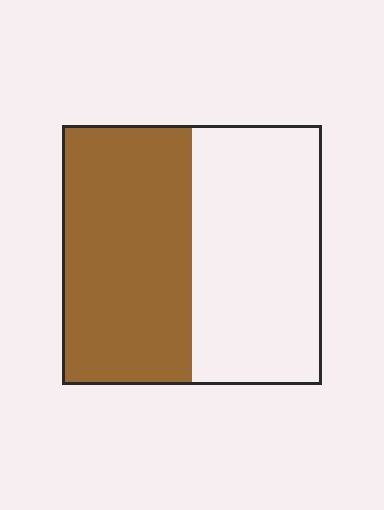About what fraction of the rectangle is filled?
About one half (1/2).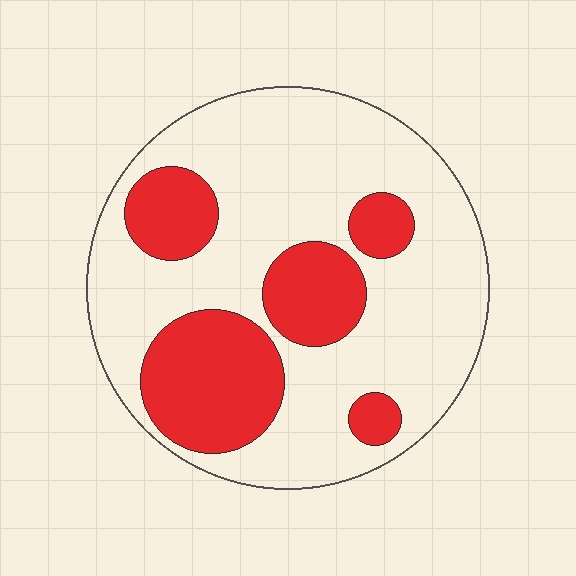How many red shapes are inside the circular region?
5.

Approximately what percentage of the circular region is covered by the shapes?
Approximately 30%.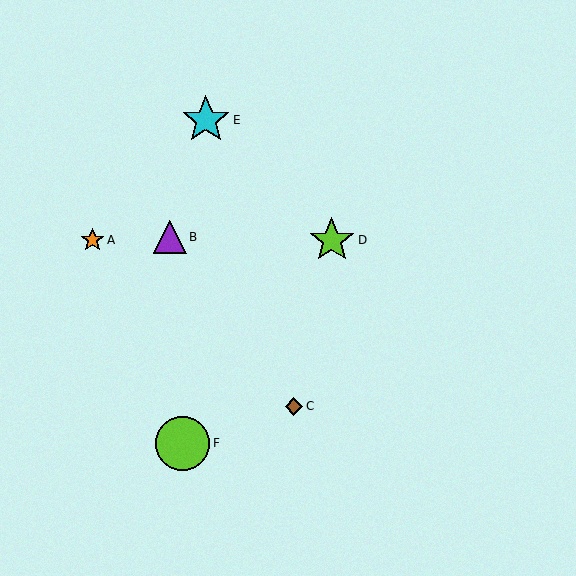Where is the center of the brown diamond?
The center of the brown diamond is at (294, 406).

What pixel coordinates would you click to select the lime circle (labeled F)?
Click at (183, 443) to select the lime circle F.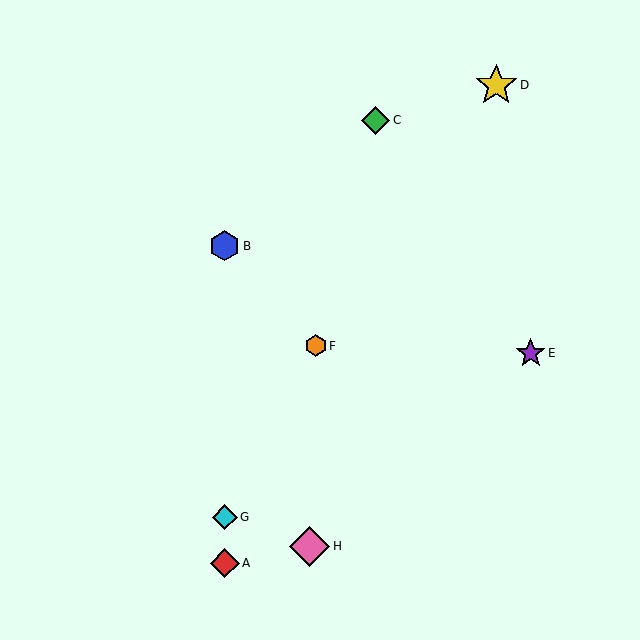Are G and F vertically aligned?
No, G is at x≈225 and F is at x≈316.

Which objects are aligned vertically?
Objects A, B, G are aligned vertically.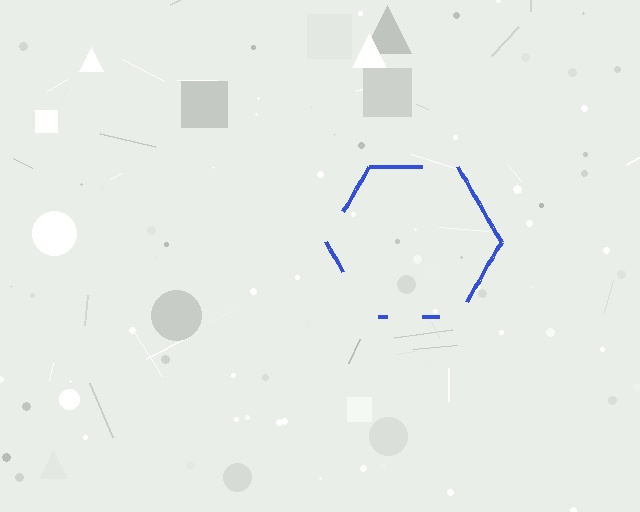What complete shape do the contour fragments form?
The contour fragments form a hexagon.